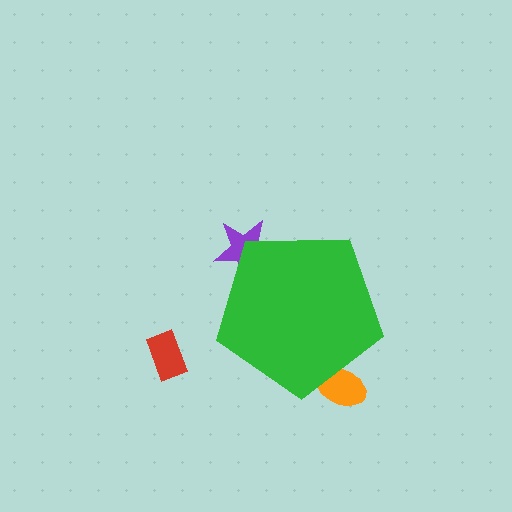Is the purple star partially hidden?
Yes, the purple star is partially hidden behind the green pentagon.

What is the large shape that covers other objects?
A green pentagon.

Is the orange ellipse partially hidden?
Yes, the orange ellipse is partially hidden behind the green pentagon.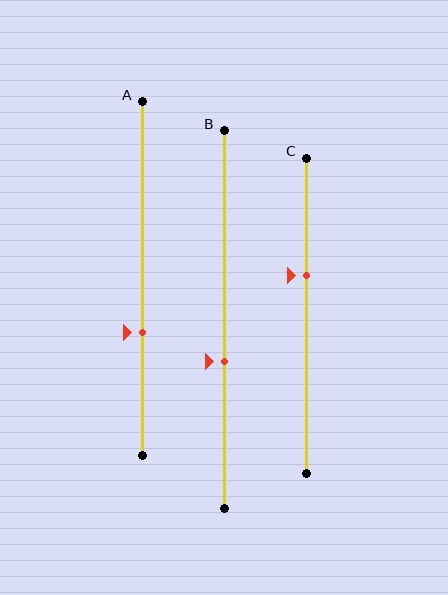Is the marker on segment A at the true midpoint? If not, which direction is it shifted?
No, the marker on segment A is shifted downward by about 15% of the segment length.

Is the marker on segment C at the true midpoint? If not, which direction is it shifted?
No, the marker on segment C is shifted upward by about 13% of the segment length.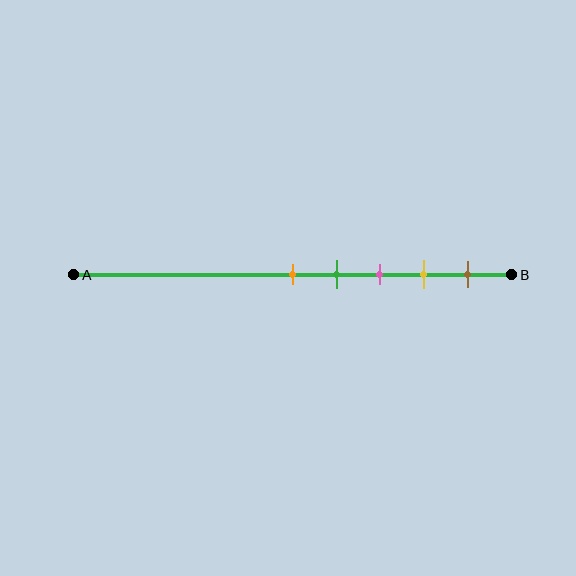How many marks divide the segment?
There are 5 marks dividing the segment.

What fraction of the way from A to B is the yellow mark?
The yellow mark is approximately 80% (0.8) of the way from A to B.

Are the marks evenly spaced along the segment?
Yes, the marks are approximately evenly spaced.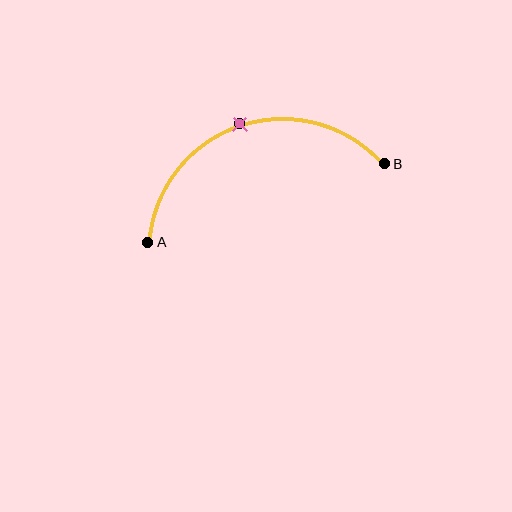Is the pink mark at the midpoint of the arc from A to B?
Yes. The pink mark lies on the arc at equal arc-length from both A and B — it is the arc midpoint.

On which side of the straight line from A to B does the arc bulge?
The arc bulges above the straight line connecting A and B.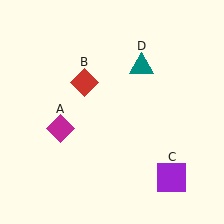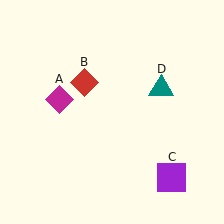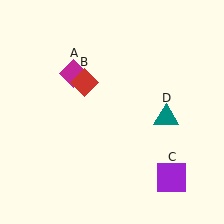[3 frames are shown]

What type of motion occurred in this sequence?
The magenta diamond (object A), teal triangle (object D) rotated clockwise around the center of the scene.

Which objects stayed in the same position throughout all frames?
Red diamond (object B) and purple square (object C) remained stationary.